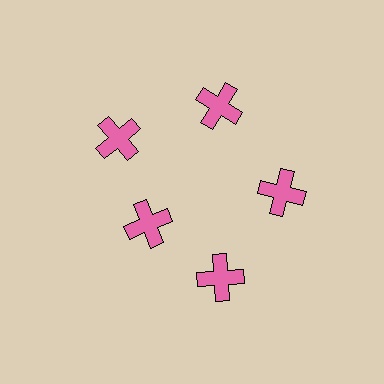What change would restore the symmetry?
The symmetry would be restored by moving it outward, back onto the ring so that all 5 crosses sit at equal angles and equal distance from the center.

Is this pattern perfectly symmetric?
No. The 5 pink crosses are arranged in a ring, but one element near the 8 o'clock position is pulled inward toward the center, breaking the 5-fold rotational symmetry.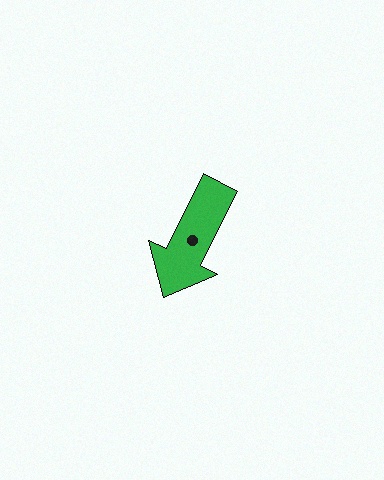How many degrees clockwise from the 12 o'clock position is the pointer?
Approximately 206 degrees.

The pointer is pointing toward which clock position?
Roughly 7 o'clock.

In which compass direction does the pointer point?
Southwest.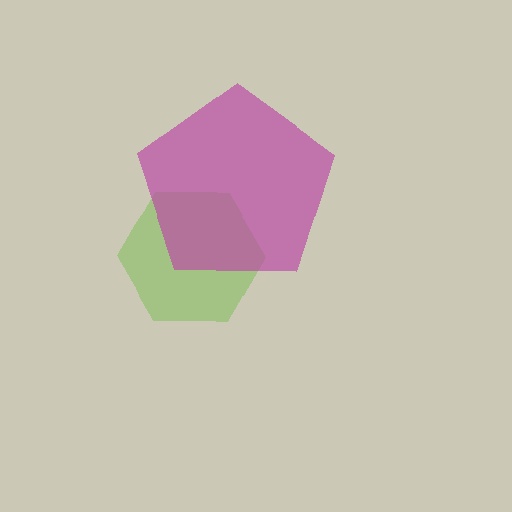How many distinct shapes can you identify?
There are 2 distinct shapes: a lime hexagon, a magenta pentagon.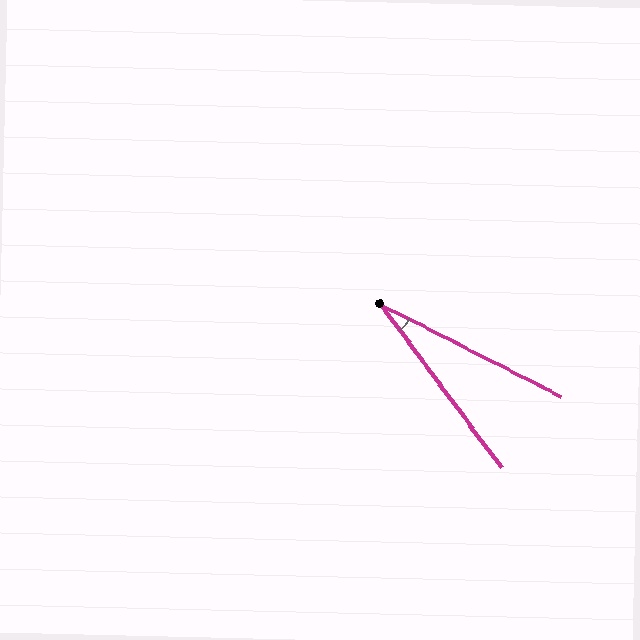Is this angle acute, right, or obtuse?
It is acute.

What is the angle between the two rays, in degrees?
Approximately 27 degrees.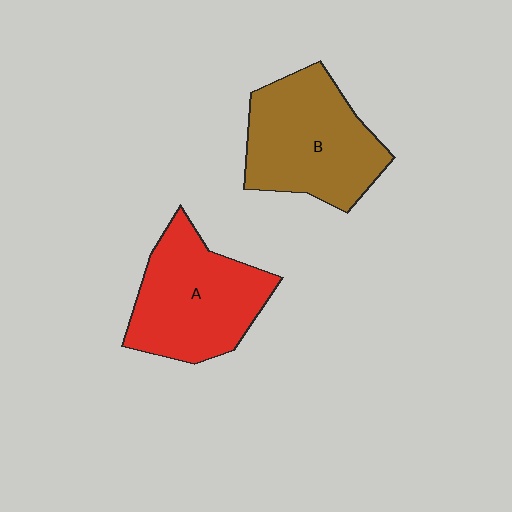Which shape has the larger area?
Shape B (brown).